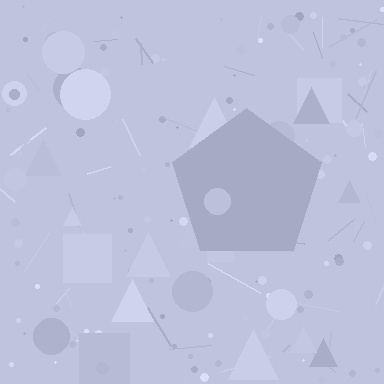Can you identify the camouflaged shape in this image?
The camouflaged shape is a pentagon.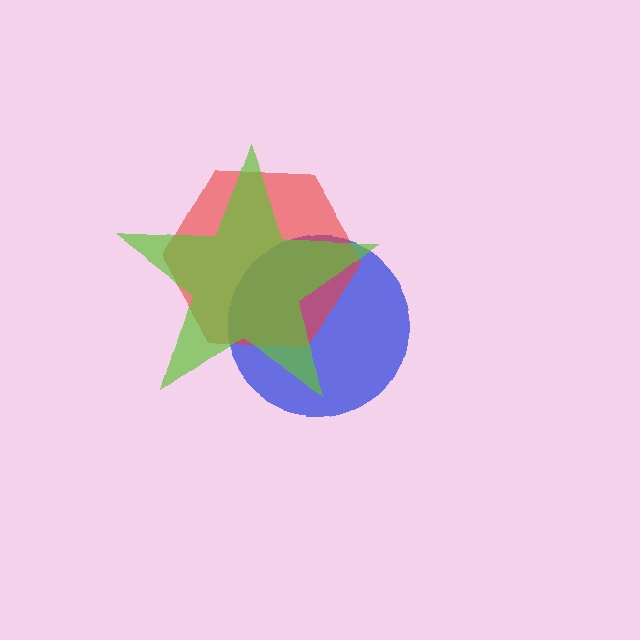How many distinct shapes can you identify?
There are 3 distinct shapes: a blue circle, a red hexagon, a lime star.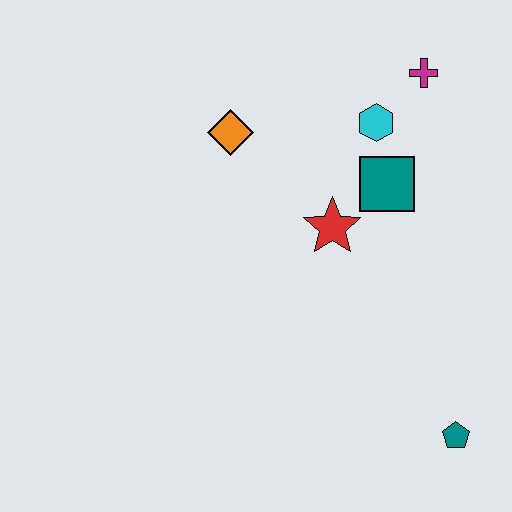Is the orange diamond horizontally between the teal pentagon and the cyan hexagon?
No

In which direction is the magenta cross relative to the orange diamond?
The magenta cross is to the right of the orange diamond.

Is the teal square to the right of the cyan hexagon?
Yes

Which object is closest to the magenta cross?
The cyan hexagon is closest to the magenta cross.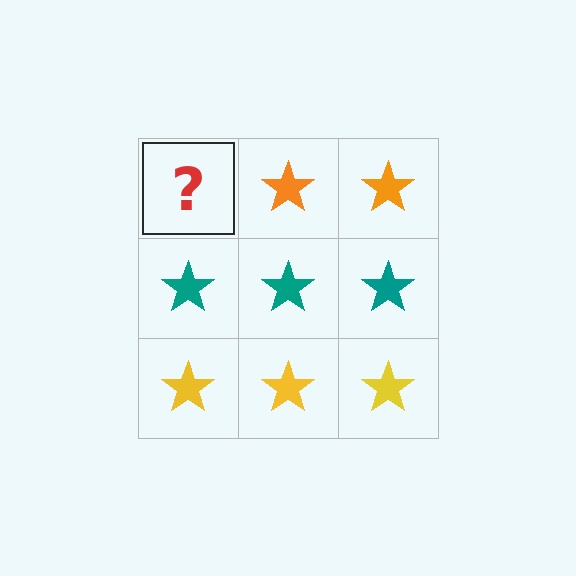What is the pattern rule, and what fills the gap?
The rule is that each row has a consistent color. The gap should be filled with an orange star.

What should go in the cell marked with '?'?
The missing cell should contain an orange star.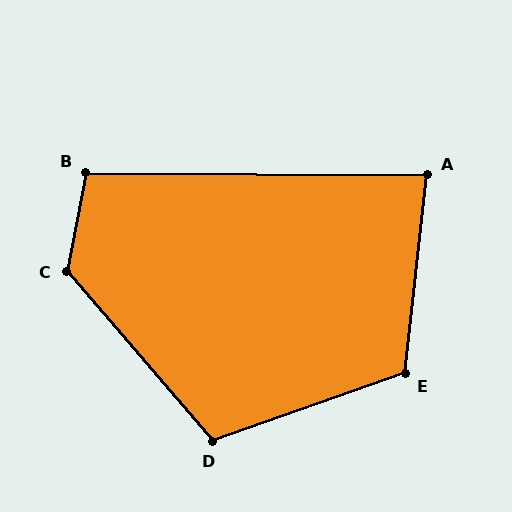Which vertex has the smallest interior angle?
A, at approximately 84 degrees.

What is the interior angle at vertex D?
Approximately 111 degrees (obtuse).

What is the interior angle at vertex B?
Approximately 100 degrees (obtuse).